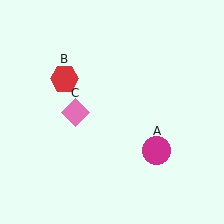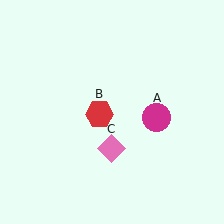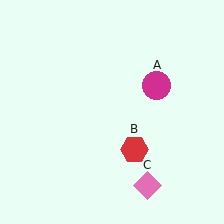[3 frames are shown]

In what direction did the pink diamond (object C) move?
The pink diamond (object C) moved down and to the right.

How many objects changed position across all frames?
3 objects changed position: magenta circle (object A), red hexagon (object B), pink diamond (object C).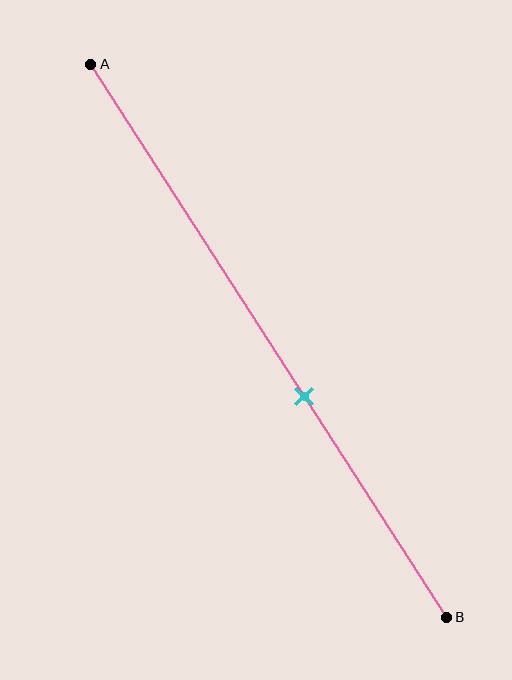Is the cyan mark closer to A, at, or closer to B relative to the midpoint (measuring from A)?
The cyan mark is closer to point B than the midpoint of segment AB.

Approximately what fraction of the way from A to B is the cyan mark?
The cyan mark is approximately 60% of the way from A to B.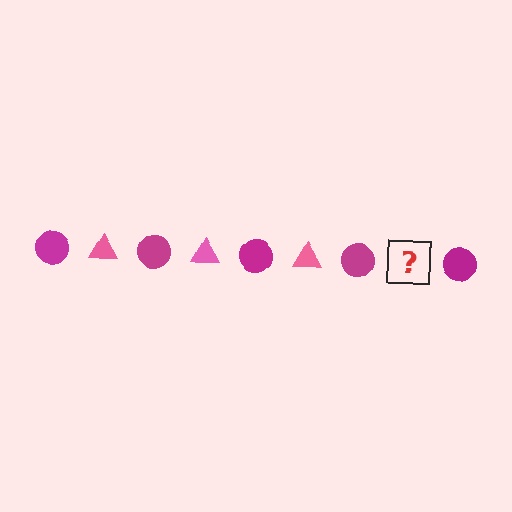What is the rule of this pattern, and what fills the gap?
The rule is that the pattern alternates between magenta circle and pink triangle. The gap should be filled with a pink triangle.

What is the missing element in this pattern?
The missing element is a pink triangle.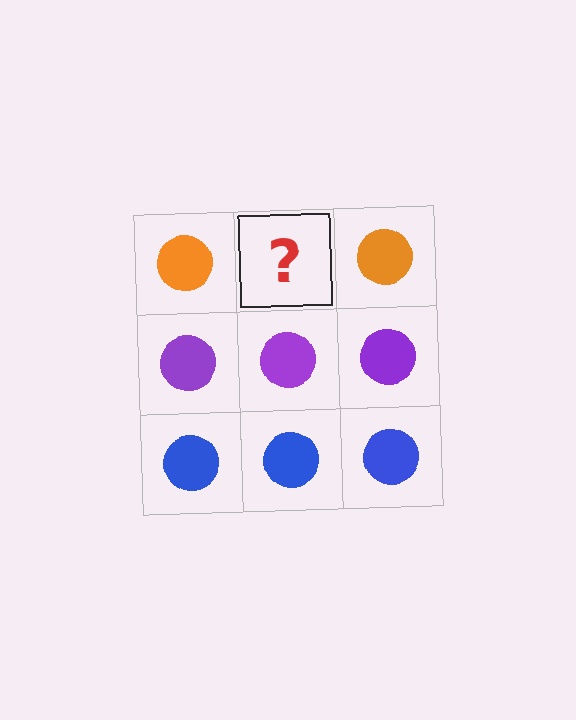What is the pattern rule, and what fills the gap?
The rule is that each row has a consistent color. The gap should be filled with an orange circle.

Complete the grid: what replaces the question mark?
The question mark should be replaced with an orange circle.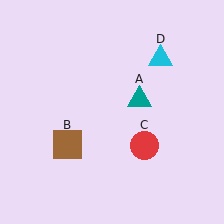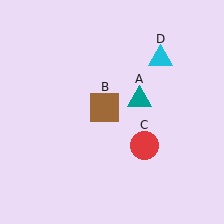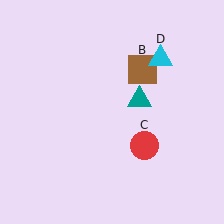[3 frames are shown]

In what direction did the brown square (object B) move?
The brown square (object B) moved up and to the right.